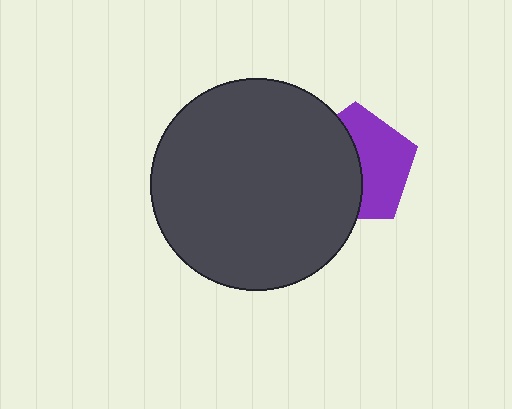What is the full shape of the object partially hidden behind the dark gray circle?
The partially hidden object is a purple pentagon.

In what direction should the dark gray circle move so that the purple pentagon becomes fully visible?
The dark gray circle should move left. That is the shortest direction to clear the overlap and leave the purple pentagon fully visible.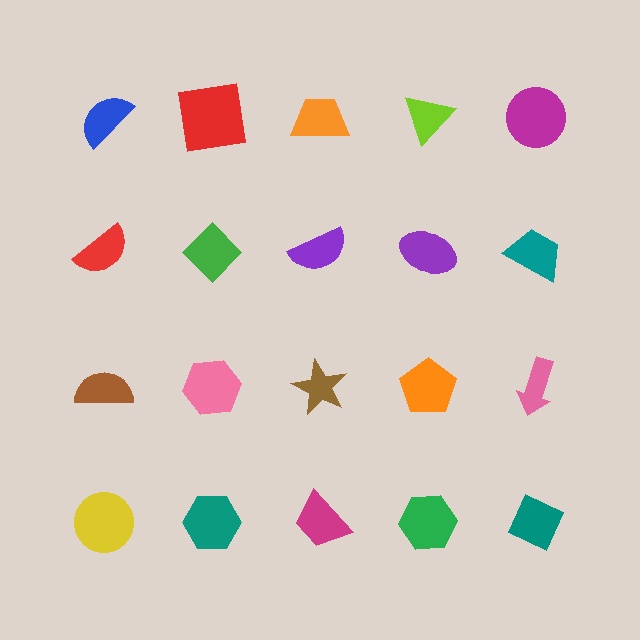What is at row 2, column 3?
A purple semicircle.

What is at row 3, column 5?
A pink arrow.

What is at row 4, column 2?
A teal hexagon.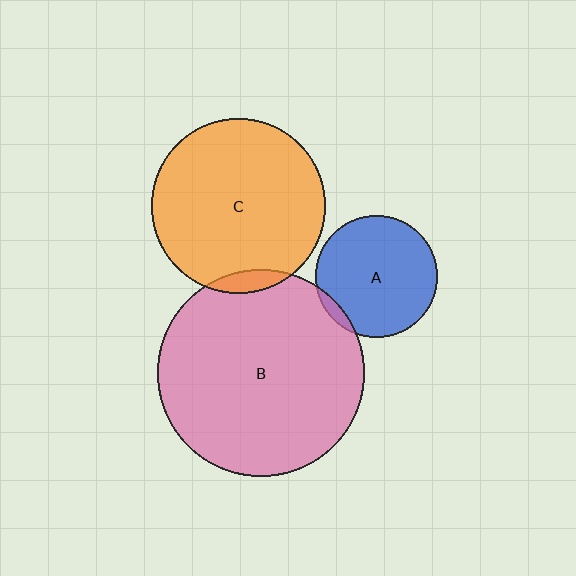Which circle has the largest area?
Circle B (pink).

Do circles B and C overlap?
Yes.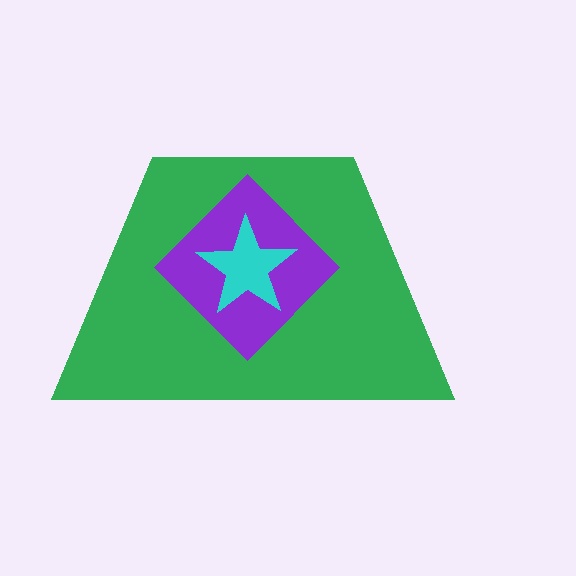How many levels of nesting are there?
3.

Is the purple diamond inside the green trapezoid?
Yes.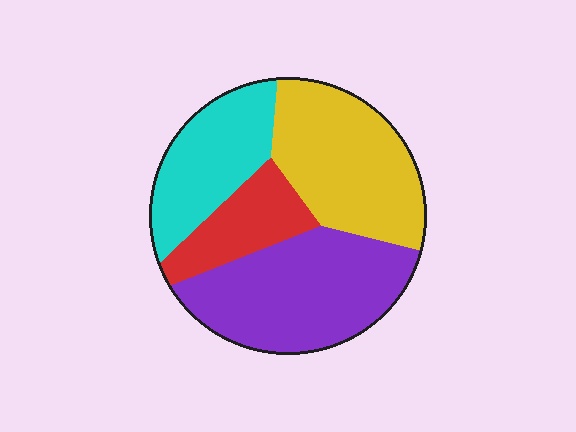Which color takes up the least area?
Red, at roughly 15%.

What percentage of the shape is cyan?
Cyan takes up between a sixth and a third of the shape.